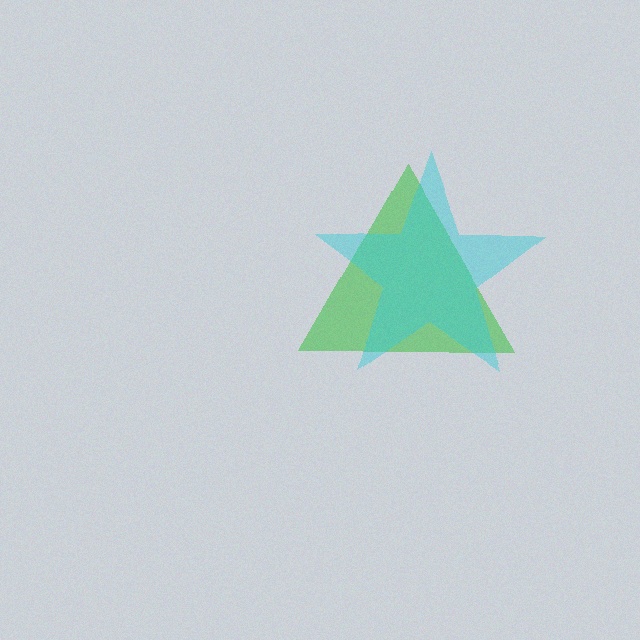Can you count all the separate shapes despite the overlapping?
Yes, there are 2 separate shapes.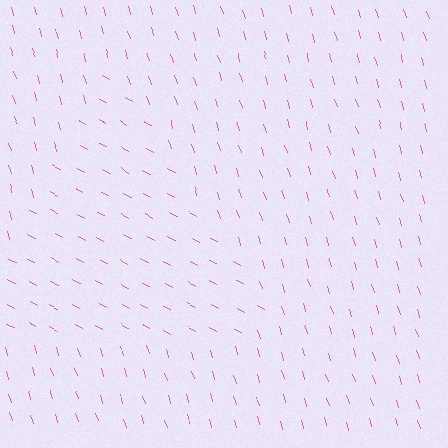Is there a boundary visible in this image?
Yes, there is a texture boundary formed by a change in line orientation.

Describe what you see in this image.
The image is filled with small pink line segments. A triangle region in the image has lines oriented differently from the surrounding lines, creating a visible texture boundary.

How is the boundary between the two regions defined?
The boundary is defined purely by a change in line orientation (approximately 45 degrees difference). All lines are the same color and thickness.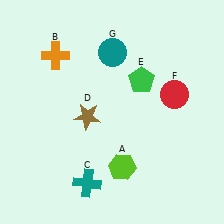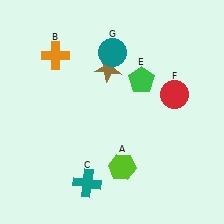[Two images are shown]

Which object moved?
The brown star (D) moved up.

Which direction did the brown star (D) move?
The brown star (D) moved up.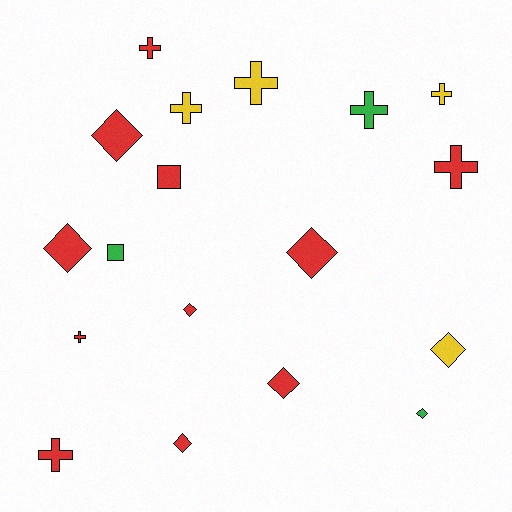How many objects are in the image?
There are 18 objects.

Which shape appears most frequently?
Diamond, with 8 objects.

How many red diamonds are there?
There are 6 red diamonds.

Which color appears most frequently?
Red, with 11 objects.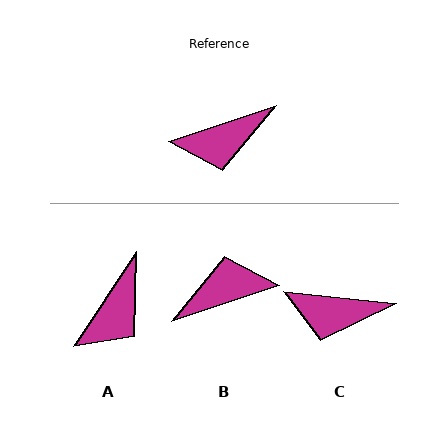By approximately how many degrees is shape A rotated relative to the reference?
Approximately 38 degrees counter-clockwise.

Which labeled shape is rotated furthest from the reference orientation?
B, about 180 degrees away.